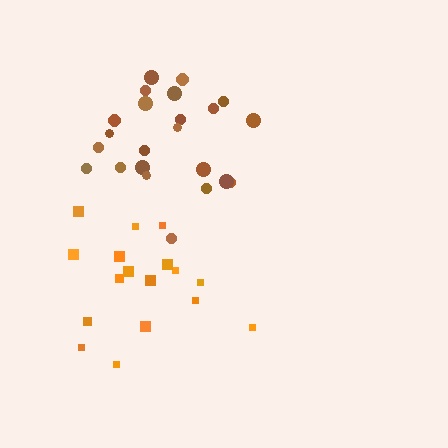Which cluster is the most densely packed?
Brown.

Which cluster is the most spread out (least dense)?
Orange.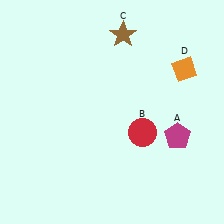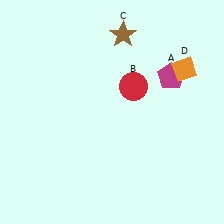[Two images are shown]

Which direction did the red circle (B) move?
The red circle (B) moved up.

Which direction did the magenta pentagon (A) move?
The magenta pentagon (A) moved up.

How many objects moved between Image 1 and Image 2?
2 objects moved between the two images.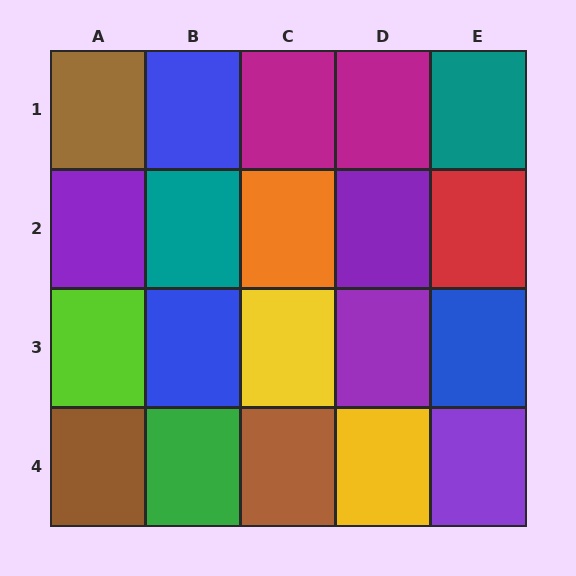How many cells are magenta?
2 cells are magenta.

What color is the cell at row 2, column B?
Teal.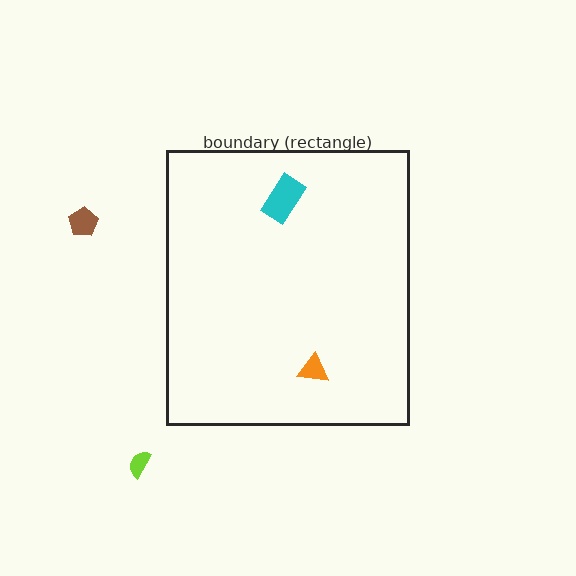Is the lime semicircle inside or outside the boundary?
Outside.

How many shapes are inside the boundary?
2 inside, 2 outside.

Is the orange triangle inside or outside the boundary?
Inside.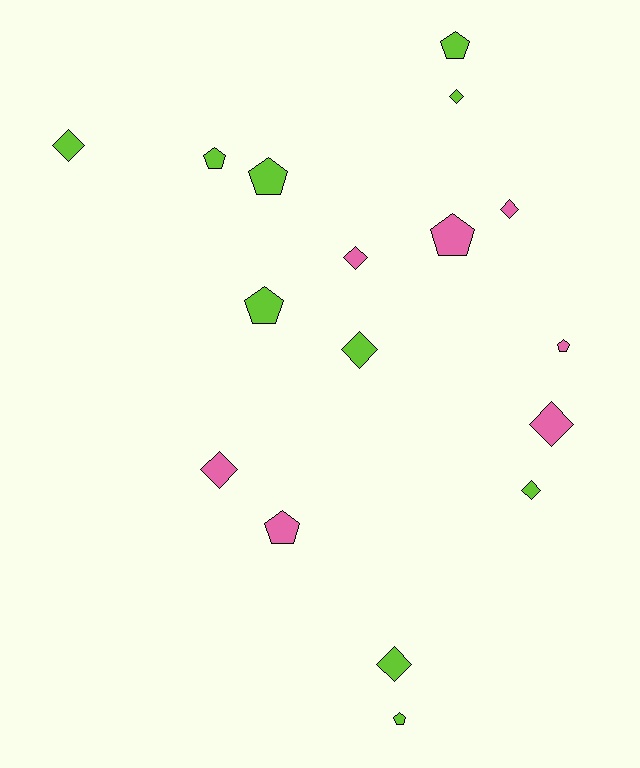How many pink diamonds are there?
There are 4 pink diamonds.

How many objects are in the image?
There are 17 objects.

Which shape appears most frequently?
Diamond, with 9 objects.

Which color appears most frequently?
Lime, with 10 objects.